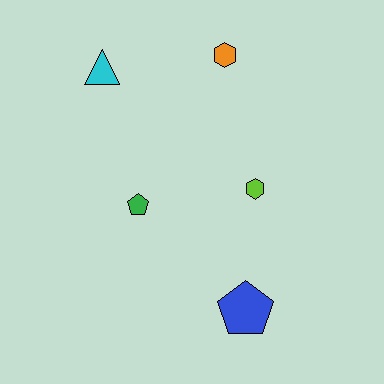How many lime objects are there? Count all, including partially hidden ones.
There is 1 lime object.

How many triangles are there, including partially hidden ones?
There is 1 triangle.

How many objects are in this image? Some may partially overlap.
There are 5 objects.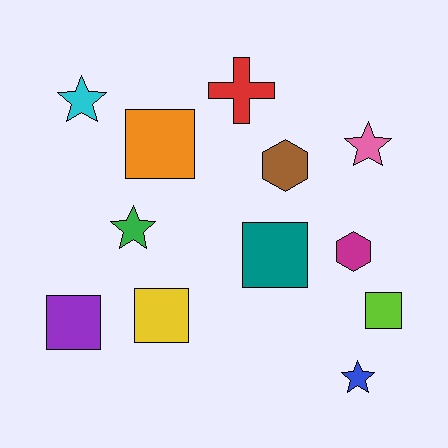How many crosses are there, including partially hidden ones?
There is 1 cross.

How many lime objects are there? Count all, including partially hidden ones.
There is 1 lime object.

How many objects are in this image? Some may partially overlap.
There are 12 objects.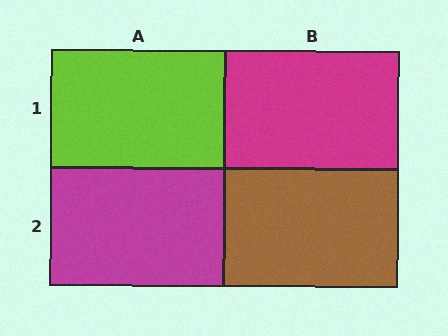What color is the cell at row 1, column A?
Lime.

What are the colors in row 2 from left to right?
Magenta, brown.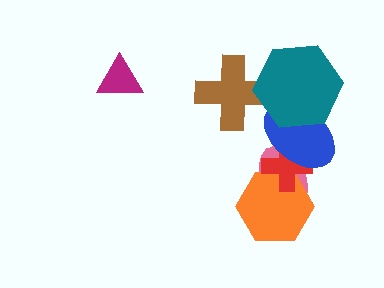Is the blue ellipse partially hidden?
Yes, it is partially covered by another shape.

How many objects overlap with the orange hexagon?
2 objects overlap with the orange hexagon.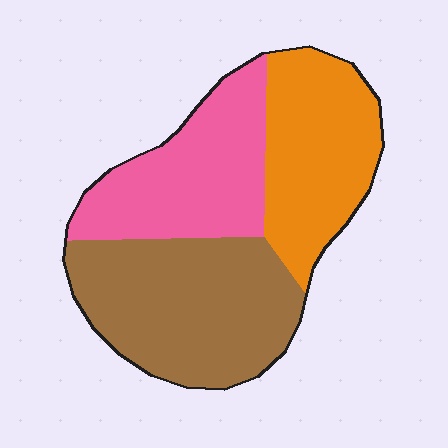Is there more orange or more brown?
Brown.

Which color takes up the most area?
Brown, at roughly 40%.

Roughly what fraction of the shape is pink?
Pink takes up about one third (1/3) of the shape.